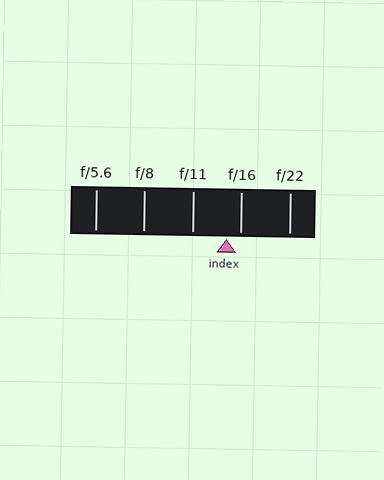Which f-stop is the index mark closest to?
The index mark is closest to f/16.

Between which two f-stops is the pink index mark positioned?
The index mark is between f/11 and f/16.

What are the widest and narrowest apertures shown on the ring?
The widest aperture shown is f/5.6 and the narrowest is f/22.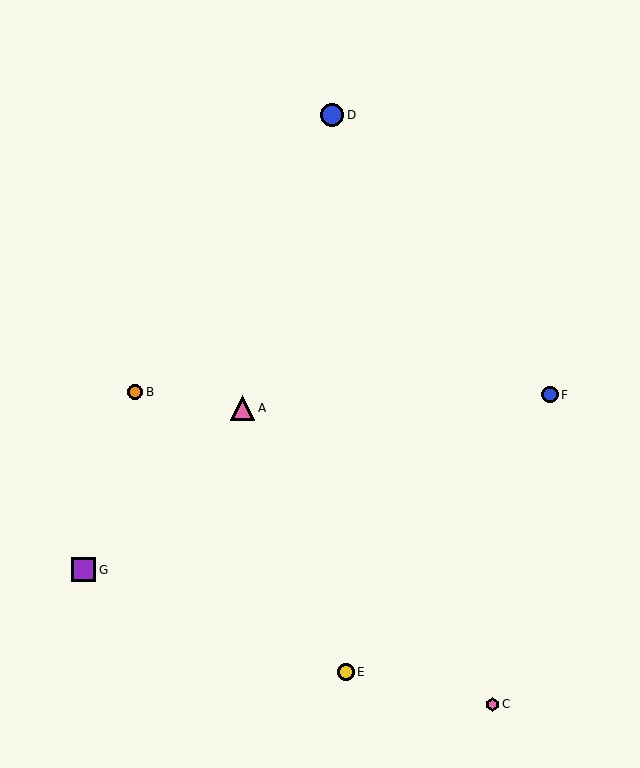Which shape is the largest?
The pink triangle (labeled A) is the largest.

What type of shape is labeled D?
Shape D is a blue circle.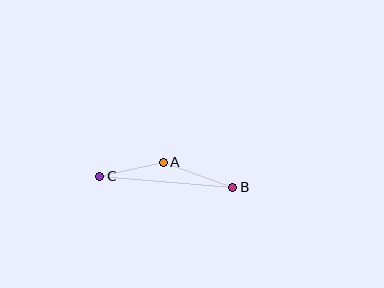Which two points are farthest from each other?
Points B and C are farthest from each other.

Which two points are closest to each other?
Points A and C are closest to each other.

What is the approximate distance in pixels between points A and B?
The distance between A and B is approximately 74 pixels.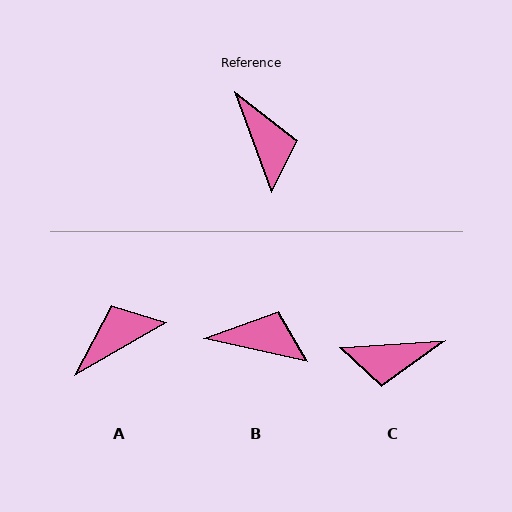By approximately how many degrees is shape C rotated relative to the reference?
Approximately 106 degrees clockwise.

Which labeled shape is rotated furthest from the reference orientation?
C, about 106 degrees away.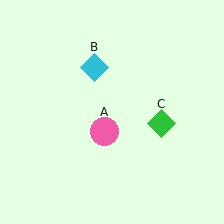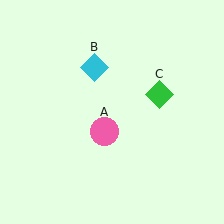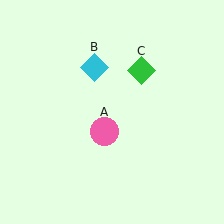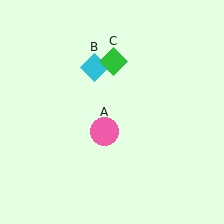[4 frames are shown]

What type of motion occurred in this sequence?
The green diamond (object C) rotated counterclockwise around the center of the scene.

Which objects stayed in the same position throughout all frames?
Pink circle (object A) and cyan diamond (object B) remained stationary.